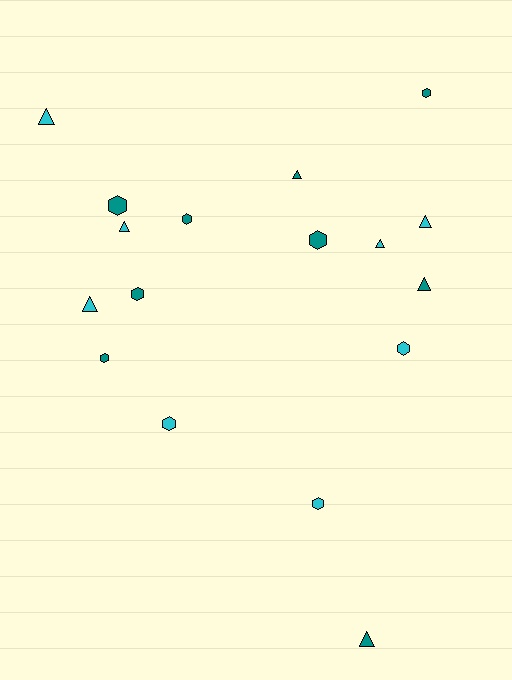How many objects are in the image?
There are 17 objects.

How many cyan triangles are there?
There are 5 cyan triangles.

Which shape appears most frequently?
Hexagon, with 9 objects.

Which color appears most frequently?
Teal, with 9 objects.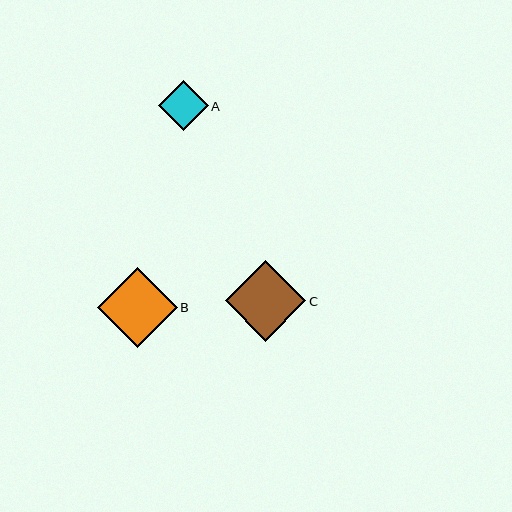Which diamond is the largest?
Diamond C is the largest with a size of approximately 81 pixels.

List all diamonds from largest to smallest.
From largest to smallest: C, B, A.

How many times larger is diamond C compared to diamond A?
Diamond C is approximately 1.6 times the size of diamond A.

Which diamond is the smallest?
Diamond A is the smallest with a size of approximately 50 pixels.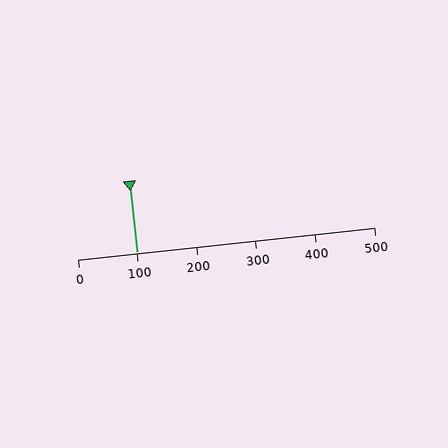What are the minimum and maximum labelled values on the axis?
The axis runs from 0 to 500.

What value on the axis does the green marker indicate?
The marker indicates approximately 100.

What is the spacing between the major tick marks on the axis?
The major ticks are spaced 100 apart.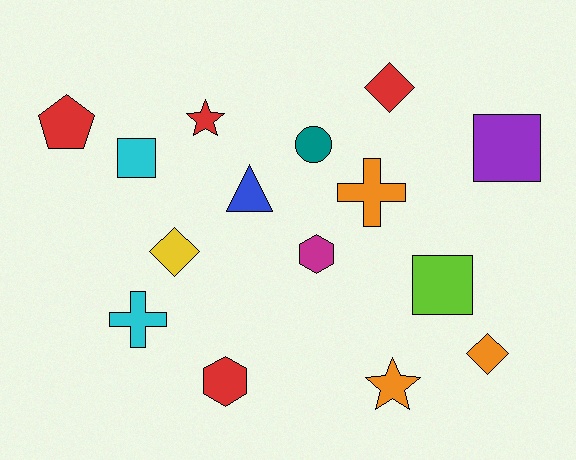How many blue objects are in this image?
There is 1 blue object.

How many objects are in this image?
There are 15 objects.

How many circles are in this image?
There is 1 circle.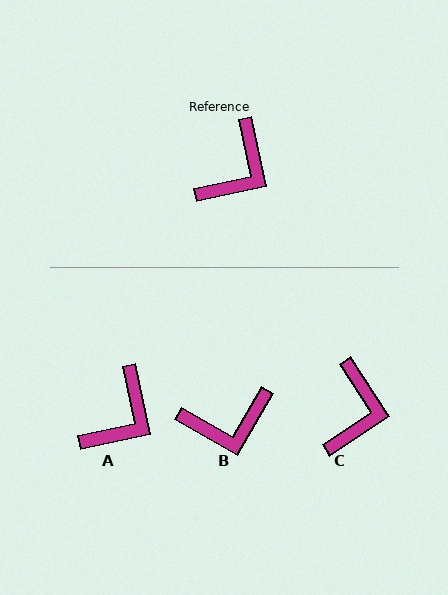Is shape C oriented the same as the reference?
No, it is off by about 21 degrees.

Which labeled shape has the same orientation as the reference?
A.